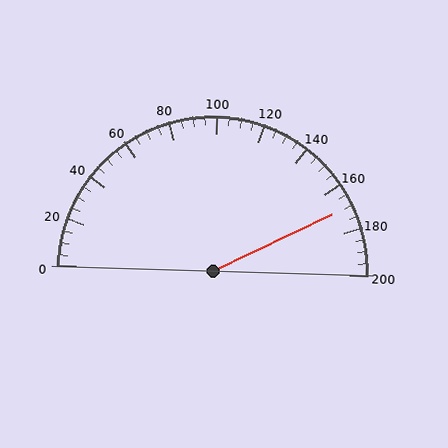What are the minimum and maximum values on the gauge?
The gauge ranges from 0 to 200.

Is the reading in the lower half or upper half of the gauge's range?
The reading is in the upper half of the range (0 to 200).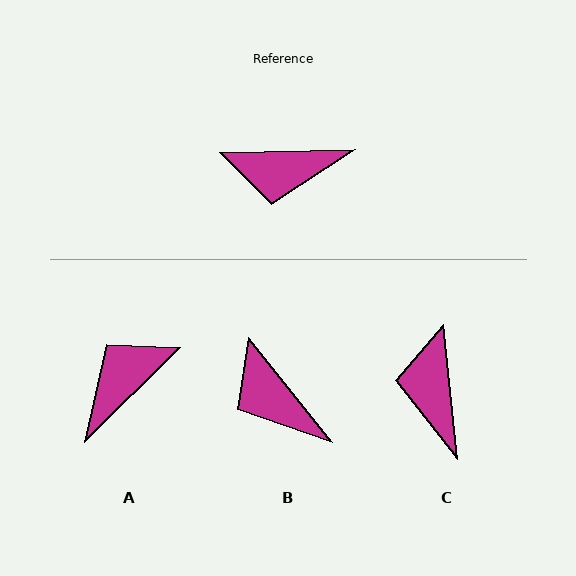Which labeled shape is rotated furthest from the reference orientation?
A, about 136 degrees away.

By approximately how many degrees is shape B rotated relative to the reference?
Approximately 53 degrees clockwise.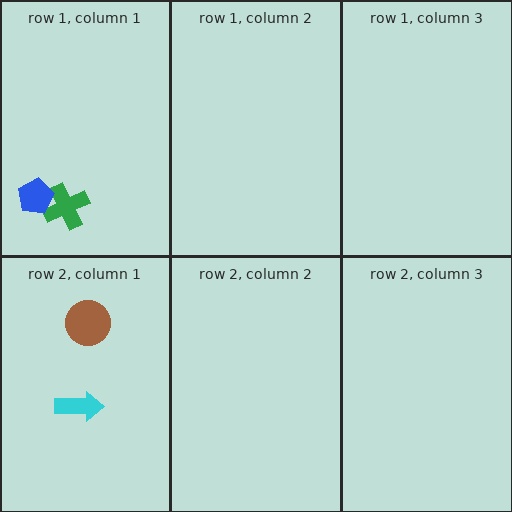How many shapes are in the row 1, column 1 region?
2.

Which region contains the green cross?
The row 1, column 1 region.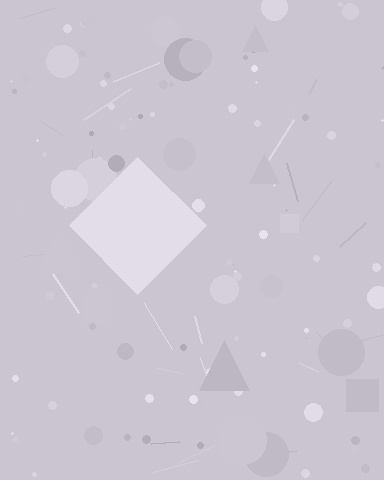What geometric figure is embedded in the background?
A diamond is embedded in the background.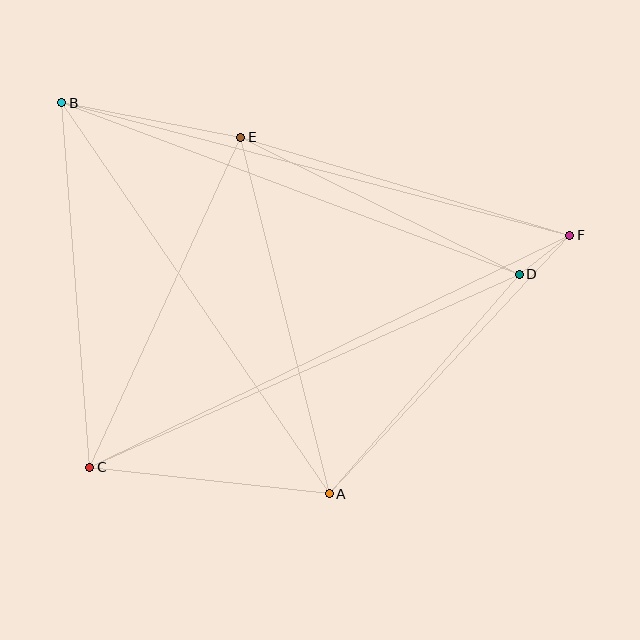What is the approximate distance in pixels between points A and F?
The distance between A and F is approximately 353 pixels.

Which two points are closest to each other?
Points D and F are closest to each other.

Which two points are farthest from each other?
Points C and F are farthest from each other.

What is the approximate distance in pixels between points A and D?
The distance between A and D is approximately 290 pixels.